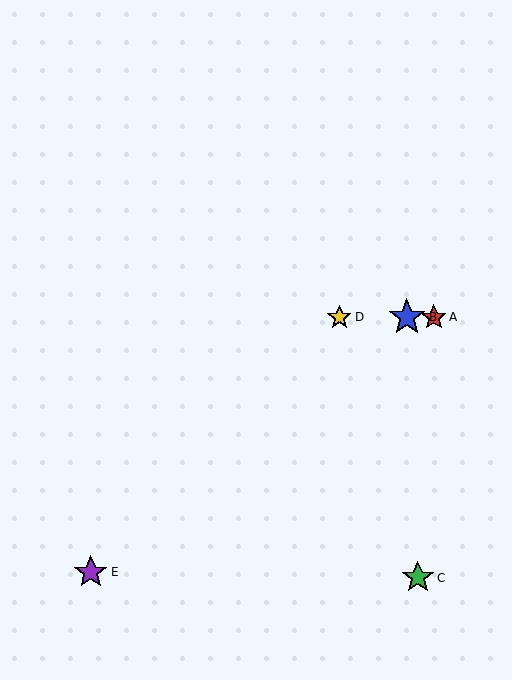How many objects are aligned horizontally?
3 objects (A, B, D) are aligned horizontally.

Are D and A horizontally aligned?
Yes, both are at y≈317.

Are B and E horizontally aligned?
No, B is at y≈317 and E is at y≈572.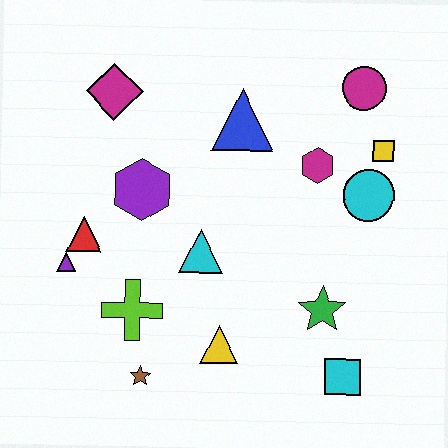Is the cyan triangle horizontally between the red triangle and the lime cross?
No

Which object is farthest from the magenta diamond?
The cyan square is farthest from the magenta diamond.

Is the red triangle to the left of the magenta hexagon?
Yes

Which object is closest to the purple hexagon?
The red triangle is closest to the purple hexagon.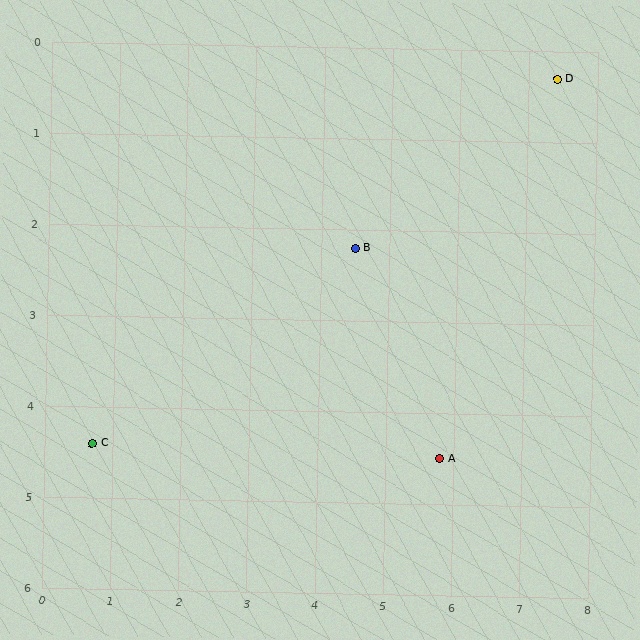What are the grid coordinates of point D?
Point D is at approximately (7.4, 0.3).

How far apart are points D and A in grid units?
Points D and A are about 4.5 grid units apart.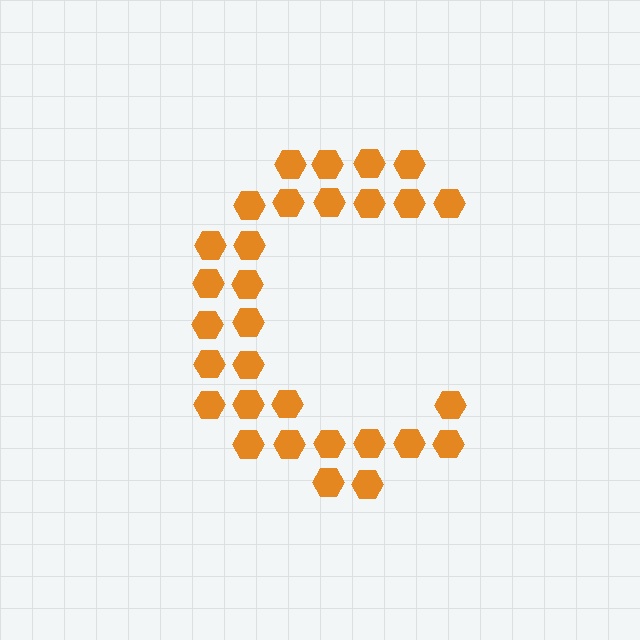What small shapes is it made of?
It is made of small hexagons.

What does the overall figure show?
The overall figure shows the letter C.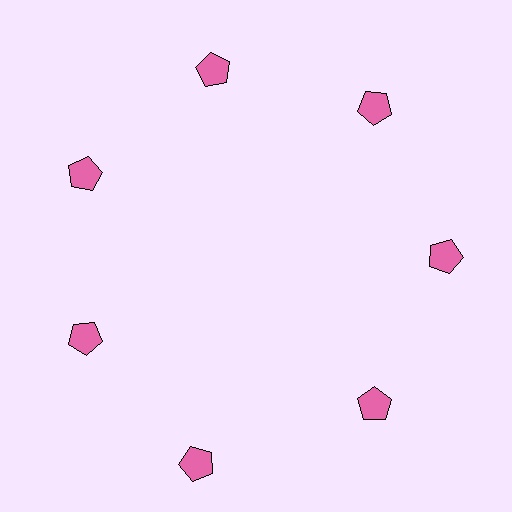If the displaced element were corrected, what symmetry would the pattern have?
It would have 7-fold rotational symmetry — the pattern would map onto itself every 51 degrees.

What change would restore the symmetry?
The symmetry would be restored by moving it inward, back onto the ring so that all 7 pentagons sit at equal angles and equal distance from the center.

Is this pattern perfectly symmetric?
No. The 7 pink pentagons are arranged in a ring, but one element near the 6 o'clock position is pushed outward from the center, breaking the 7-fold rotational symmetry.